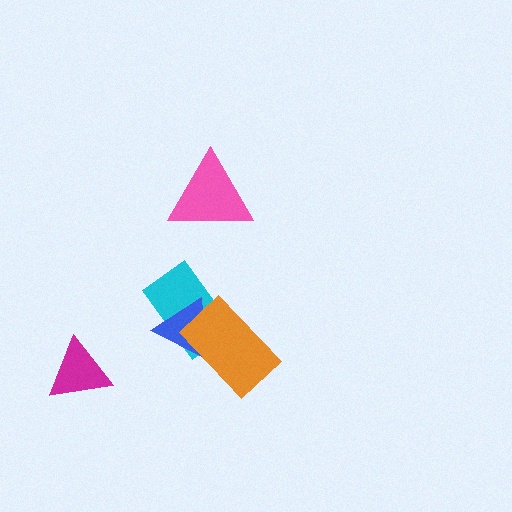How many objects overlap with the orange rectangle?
2 objects overlap with the orange rectangle.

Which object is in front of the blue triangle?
The orange rectangle is in front of the blue triangle.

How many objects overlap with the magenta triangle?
0 objects overlap with the magenta triangle.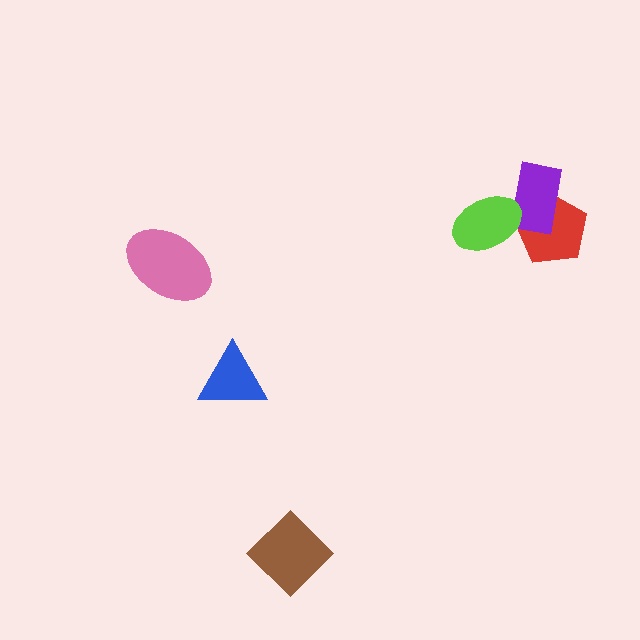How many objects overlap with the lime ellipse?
2 objects overlap with the lime ellipse.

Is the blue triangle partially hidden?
No, no other shape covers it.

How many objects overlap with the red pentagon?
2 objects overlap with the red pentagon.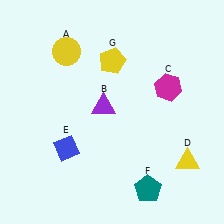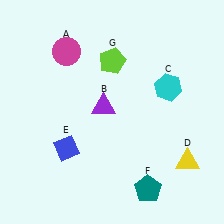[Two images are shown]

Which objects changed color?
A changed from yellow to magenta. C changed from magenta to cyan. G changed from yellow to lime.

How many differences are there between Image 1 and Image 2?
There are 3 differences between the two images.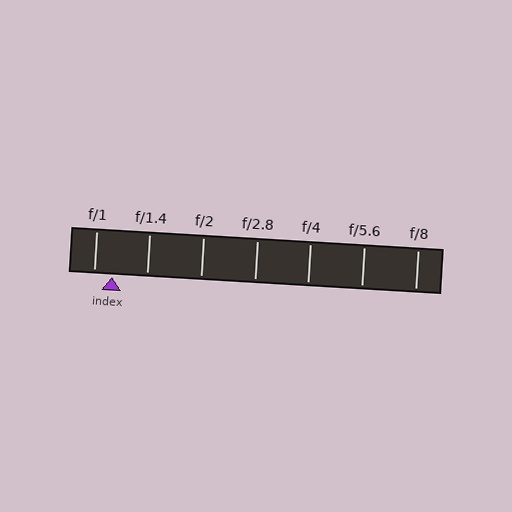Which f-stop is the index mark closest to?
The index mark is closest to f/1.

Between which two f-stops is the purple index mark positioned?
The index mark is between f/1 and f/1.4.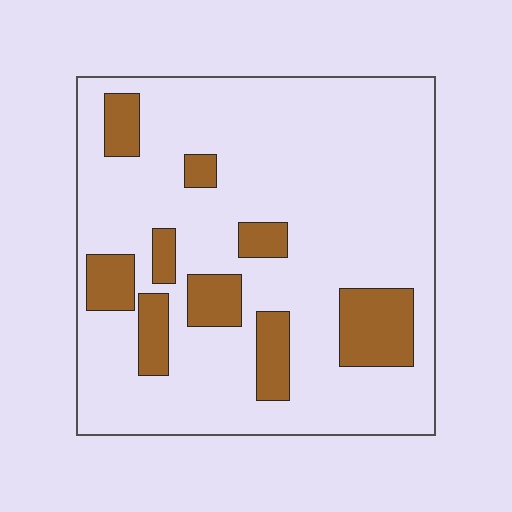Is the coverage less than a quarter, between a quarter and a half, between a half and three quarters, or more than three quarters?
Less than a quarter.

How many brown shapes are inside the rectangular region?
9.